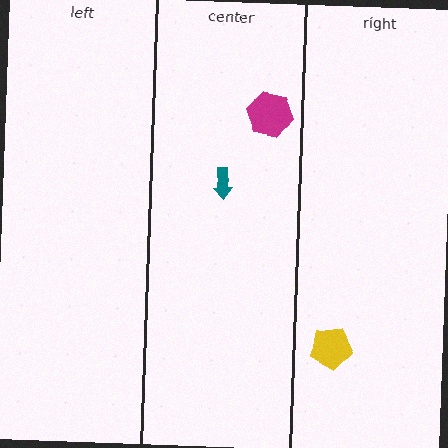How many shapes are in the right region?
1.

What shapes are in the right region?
The yellow pentagon.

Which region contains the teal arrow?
The center region.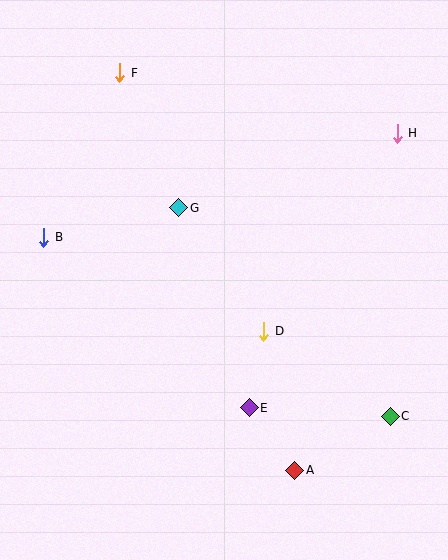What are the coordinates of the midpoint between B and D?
The midpoint between B and D is at (154, 284).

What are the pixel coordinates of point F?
Point F is at (120, 73).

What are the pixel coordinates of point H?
Point H is at (397, 133).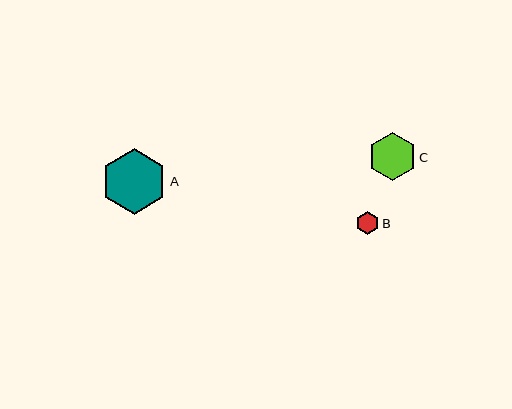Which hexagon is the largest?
Hexagon A is the largest with a size of approximately 66 pixels.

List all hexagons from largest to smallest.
From largest to smallest: A, C, B.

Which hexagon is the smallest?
Hexagon B is the smallest with a size of approximately 22 pixels.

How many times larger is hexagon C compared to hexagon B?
Hexagon C is approximately 2.1 times the size of hexagon B.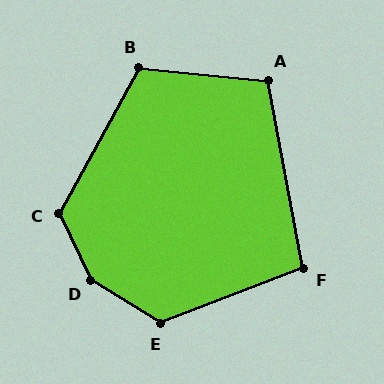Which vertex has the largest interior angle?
D, at approximately 146 degrees.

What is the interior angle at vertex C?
Approximately 126 degrees (obtuse).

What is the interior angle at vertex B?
Approximately 113 degrees (obtuse).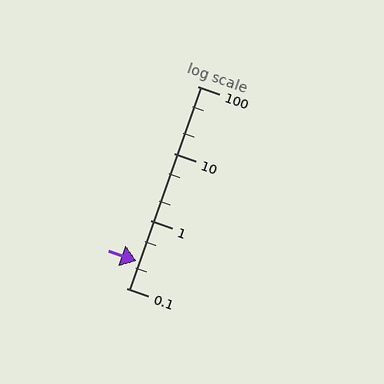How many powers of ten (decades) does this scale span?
The scale spans 3 decades, from 0.1 to 100.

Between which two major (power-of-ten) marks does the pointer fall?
The pointer is between 0.1 and 1.